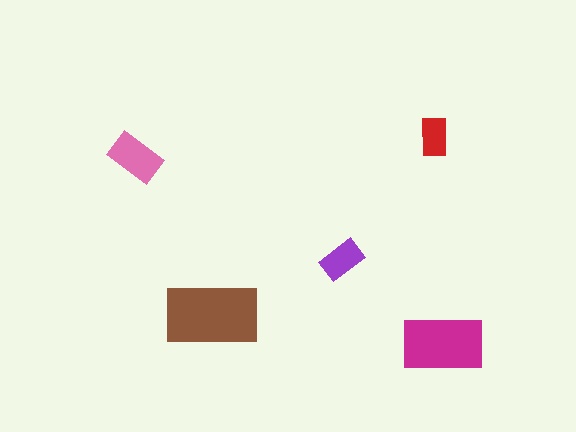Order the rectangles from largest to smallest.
the brown one, the magenta one, the pink one, the purple one, the red one.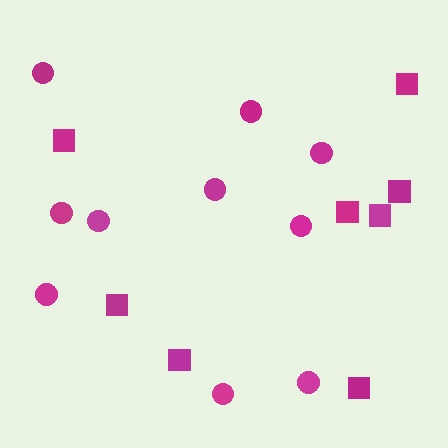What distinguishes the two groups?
There are 2 groups: one group of squares (8) and one group of circles (10).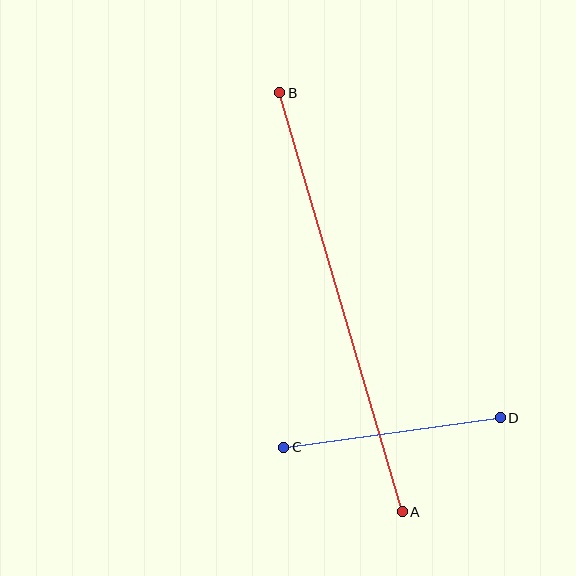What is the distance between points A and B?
The distance is approximately 437 pixels.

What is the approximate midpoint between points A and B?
The midpoint is at approximately (341, 302) pixels.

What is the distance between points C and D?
The distance is approximately 219 pixels.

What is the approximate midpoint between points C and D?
The midpoint is at approximately (392, 433) pixels.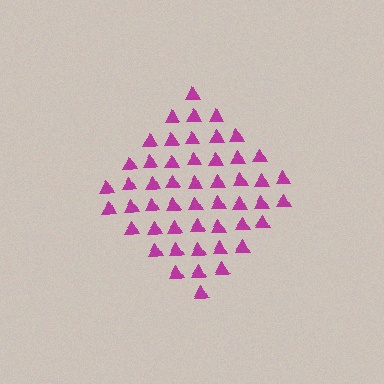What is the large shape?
The large shape is a diamond.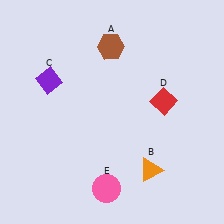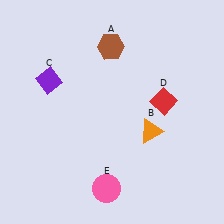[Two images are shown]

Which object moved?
The orange triangle (B) moved up.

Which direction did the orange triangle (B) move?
The orange triangle (B) moved up.